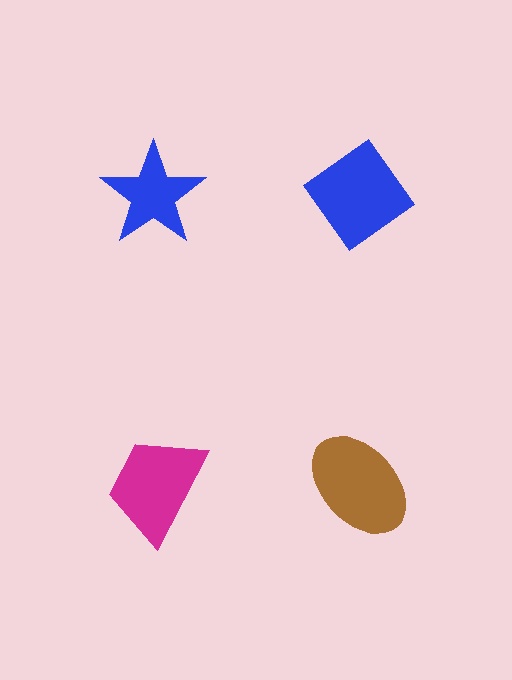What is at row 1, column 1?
A blue star.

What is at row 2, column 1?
A magenta trapezoid.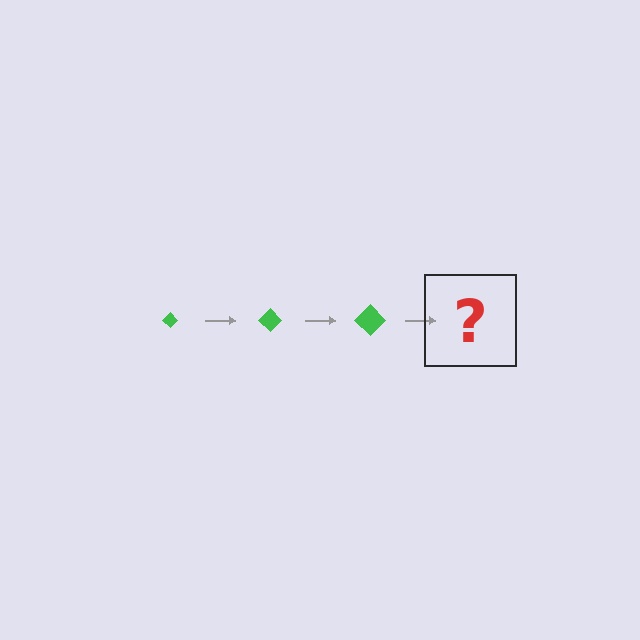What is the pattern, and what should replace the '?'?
The pattern is that the diamond gets progressively larger each step. The '?' should be a green diamond, larger than the previous one.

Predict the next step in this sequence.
The next step is a green diamond, larger than the previous one.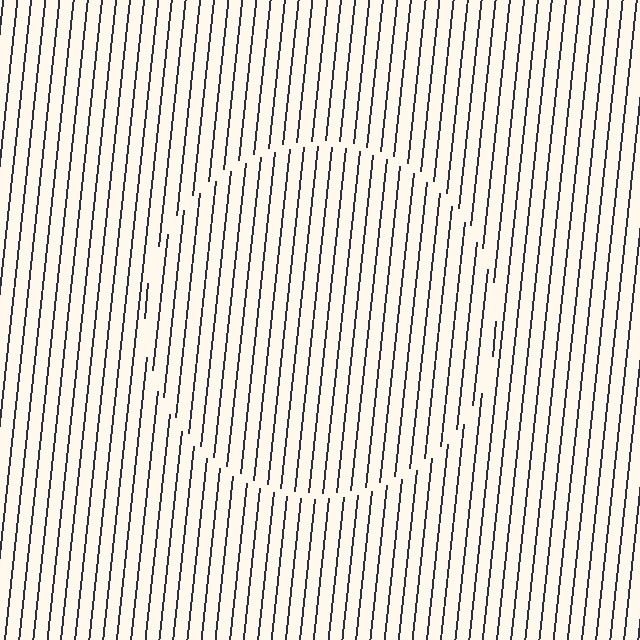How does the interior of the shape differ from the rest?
The interior of the shape contains the same grating, shifted by half a period — the contour is defined by the phase discontinuity where line-ends from the inner and outer gratings abut.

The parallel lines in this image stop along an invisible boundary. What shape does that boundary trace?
An illusory circle. The interior of the shape contains the same grating, shifted by half a period — the contour is defined by the phase discontinuity where line-ends from the inner and outer gratings abut.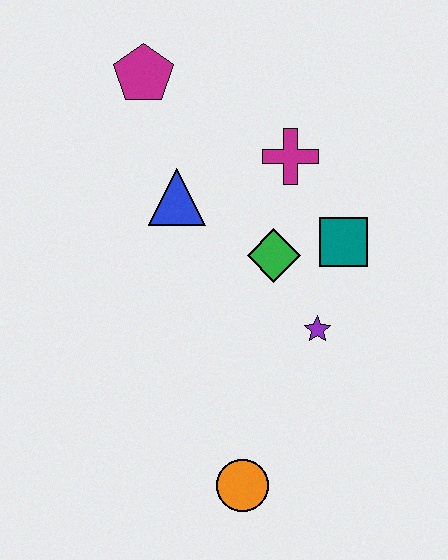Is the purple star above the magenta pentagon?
No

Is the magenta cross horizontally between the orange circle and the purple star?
Yes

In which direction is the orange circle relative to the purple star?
The orange circle is below the purple star.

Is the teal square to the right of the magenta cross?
Yes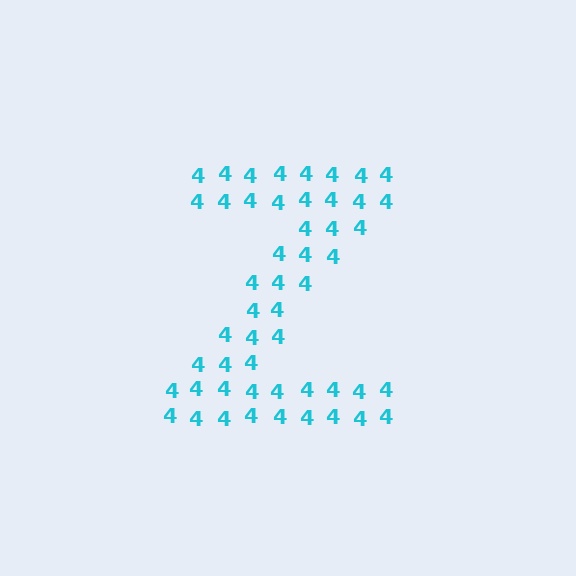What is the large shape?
The large shape is the letter Z.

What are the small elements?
The small elements are digit 4's.